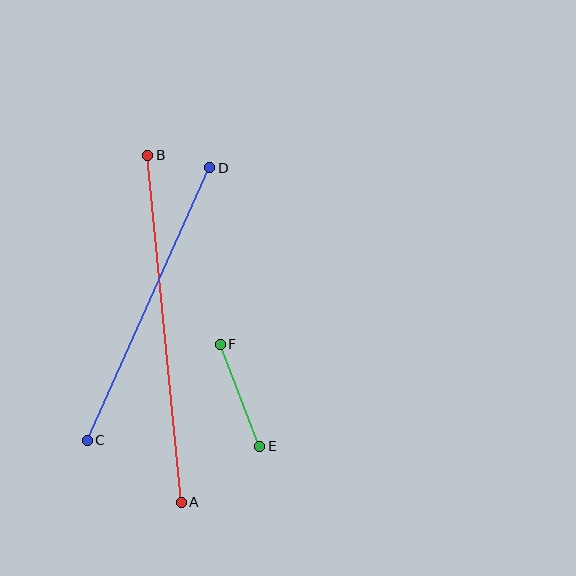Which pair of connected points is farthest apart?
Points A and B are farthest apart.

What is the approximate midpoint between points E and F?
The midpoint is at approximately (240, 395) pixels.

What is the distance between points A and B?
The distance is approximately 348 pixels.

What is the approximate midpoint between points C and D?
The midpoint is at approximately (149, 304) pixels.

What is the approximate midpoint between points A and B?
The midpoint is at approximately (165, 329) pixels.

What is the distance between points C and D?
The distance is approximately 299 pixels.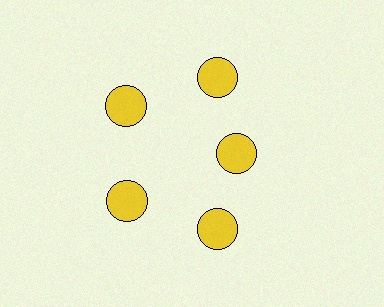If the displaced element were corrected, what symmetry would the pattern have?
It would have 5-fold rotational symmetry — the pattern would map onto itself every 72 degrees.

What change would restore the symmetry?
The symmetry would be restored by moving it outward, back onto the ring so that all 5 circles sit at equal angles and equal distance from the center.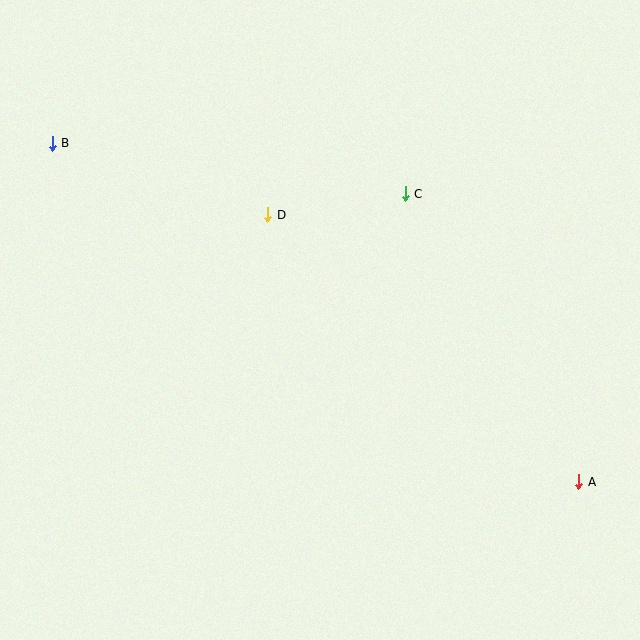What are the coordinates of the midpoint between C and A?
The midpoint between C and A is at (492, 338).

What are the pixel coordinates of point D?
Point D is at (268, 215).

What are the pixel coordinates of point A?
Point A is at (579, 482).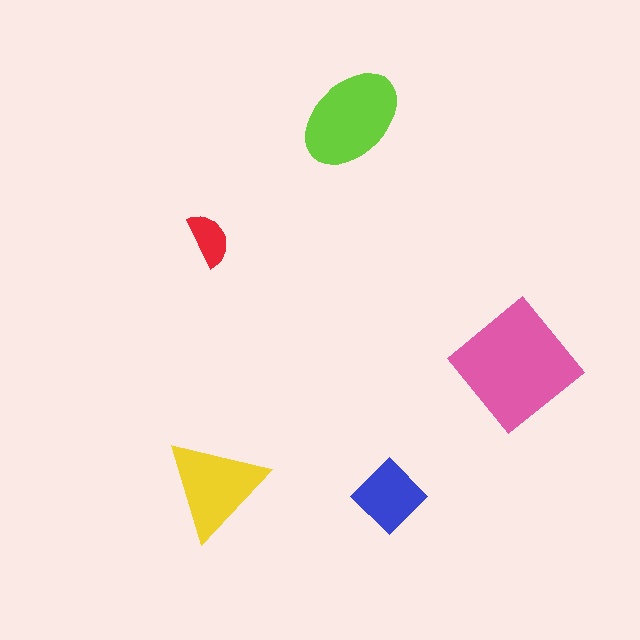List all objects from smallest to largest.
The red semicircle, the blue diamond, the yellow triangle, the lime ellipse, the pink diamond.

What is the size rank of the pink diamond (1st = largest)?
1st.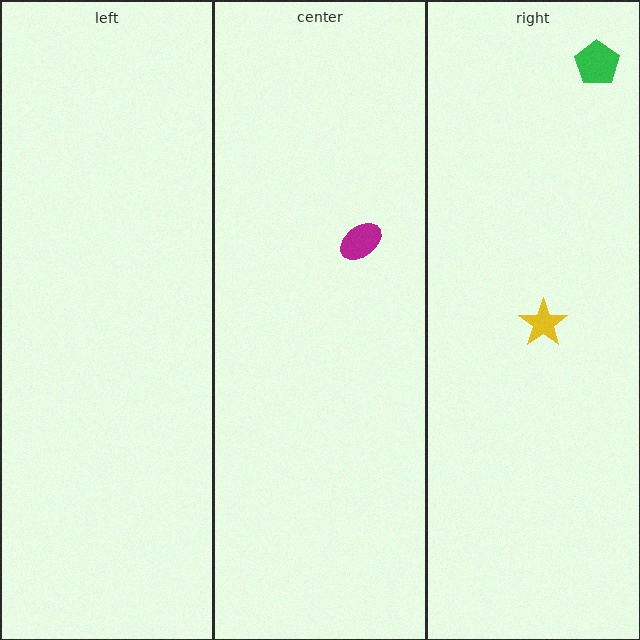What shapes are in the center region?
The magenta ellipse.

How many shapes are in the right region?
2.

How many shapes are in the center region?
1.